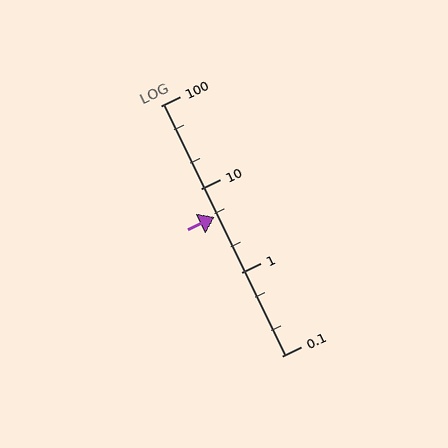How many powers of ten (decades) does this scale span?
The scale spans 3 decades, from 0.1 to 100.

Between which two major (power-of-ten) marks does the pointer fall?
The pointer is between 1 and 10.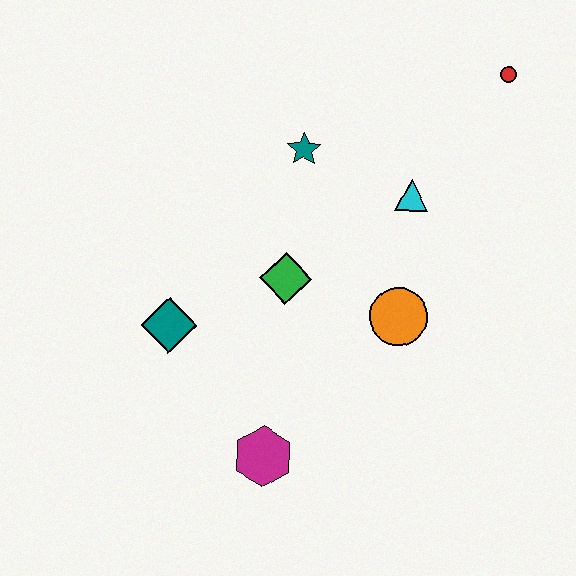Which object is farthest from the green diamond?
The red circle is farthest from the green diamond.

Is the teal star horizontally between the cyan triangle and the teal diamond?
Yes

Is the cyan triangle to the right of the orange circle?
Yes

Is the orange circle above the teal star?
No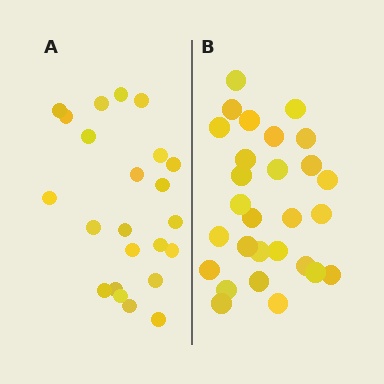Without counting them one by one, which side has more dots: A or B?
Region B (the right region) has more dots.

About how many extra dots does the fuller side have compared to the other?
Region B has about 5 more dots than region A.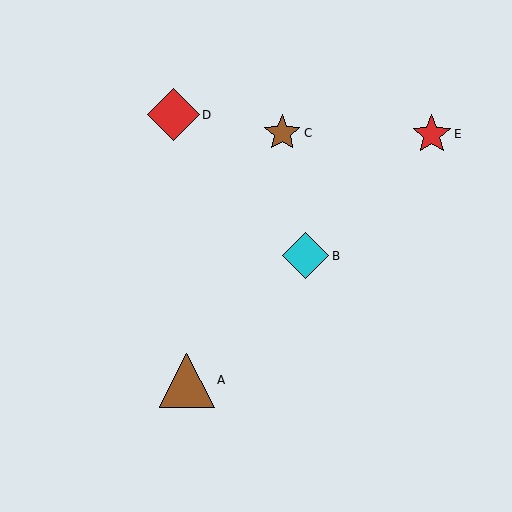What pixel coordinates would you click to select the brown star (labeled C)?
Click at (282, 133) to select the brown star C.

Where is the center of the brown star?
The center of the brown star is at (282, 133).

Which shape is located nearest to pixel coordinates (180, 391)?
The brown triangle (labeled A) at (187, 380) is nearest to that location.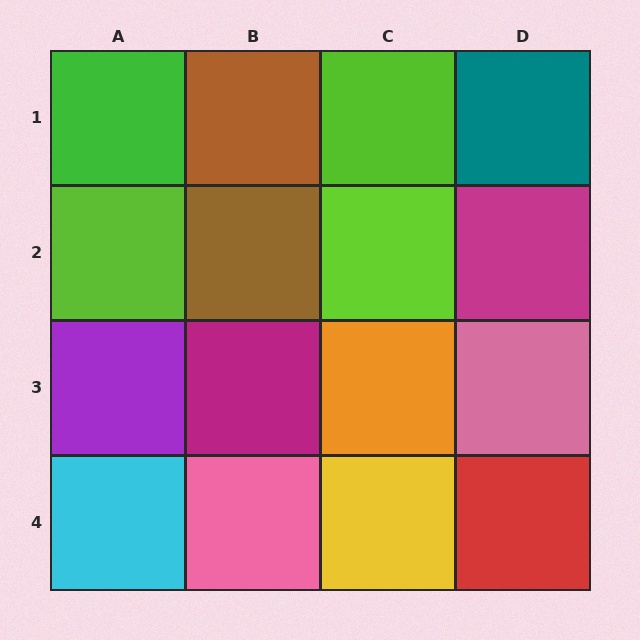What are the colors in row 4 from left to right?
Cyan, pink, yellow, red.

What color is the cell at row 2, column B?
Brown.